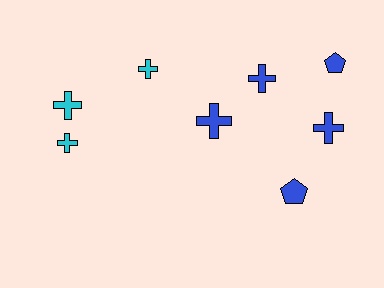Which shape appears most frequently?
Cross, with 6 objects.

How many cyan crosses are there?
There are 3 cyan crosses.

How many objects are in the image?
There are 8 objects.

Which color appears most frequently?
Blue, with 5 objects.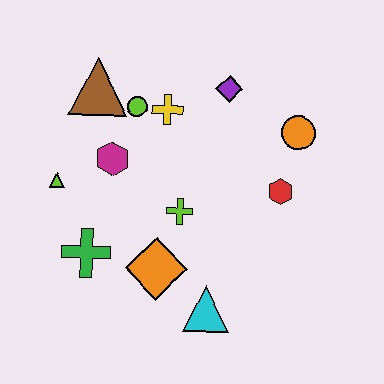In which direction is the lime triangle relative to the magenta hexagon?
The lime triangle is to the left of the magenta hexagon.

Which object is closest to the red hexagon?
The orange circle is closest to the red hexagon.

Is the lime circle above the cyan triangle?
Yes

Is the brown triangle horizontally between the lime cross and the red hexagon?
No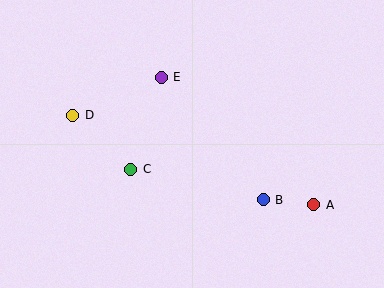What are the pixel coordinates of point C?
Point C is at (131, 169).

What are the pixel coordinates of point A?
Point A is at (314, 205).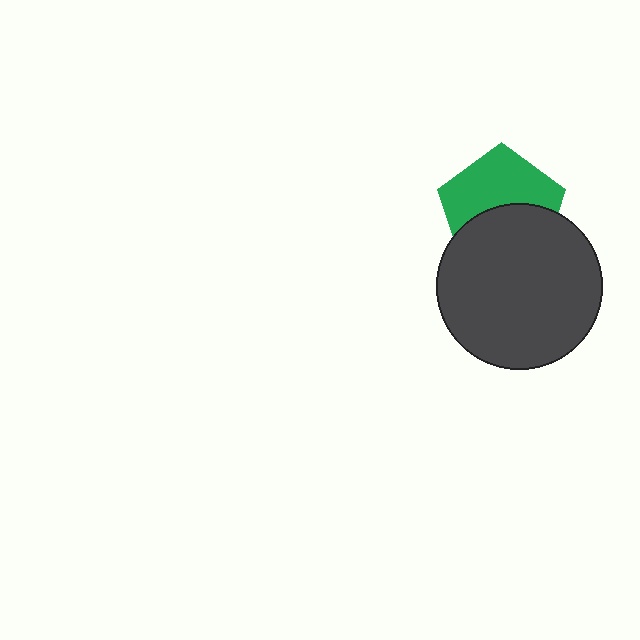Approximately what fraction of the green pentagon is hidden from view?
Roughly 48% of the green pentagon is hidden behind the dark gray circle.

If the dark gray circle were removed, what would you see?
You would see the complete green pentagon.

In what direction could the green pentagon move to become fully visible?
The green pentagon could move up. That would shift it out from behind the dark gray circle entirely.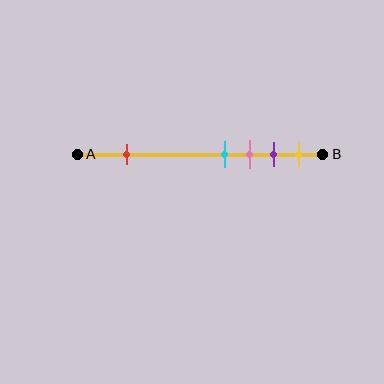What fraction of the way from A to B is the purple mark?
The purple mark is approximately 80% (0.8) of the way from A to B.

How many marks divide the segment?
There are 5 marks dividing the segment.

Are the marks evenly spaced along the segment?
No, the marks are not evenly spaced.